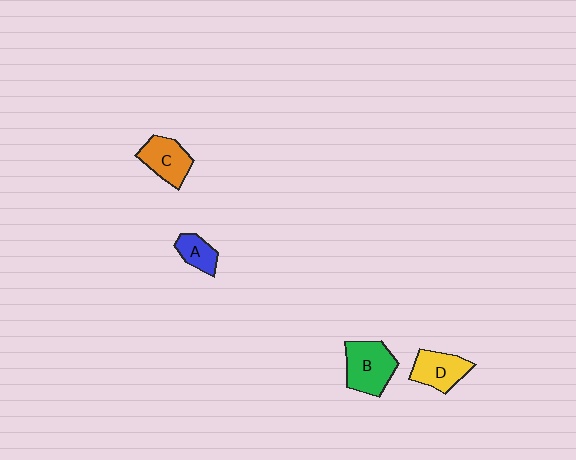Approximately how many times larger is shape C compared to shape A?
Approximately 1.6 times.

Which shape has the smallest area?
Shape A (blue).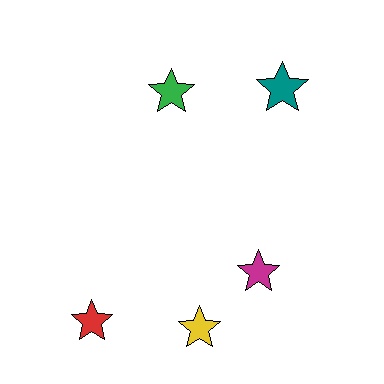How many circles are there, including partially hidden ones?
There are no circles.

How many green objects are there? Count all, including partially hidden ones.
There is 1 green object.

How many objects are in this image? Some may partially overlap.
There are 5 objects.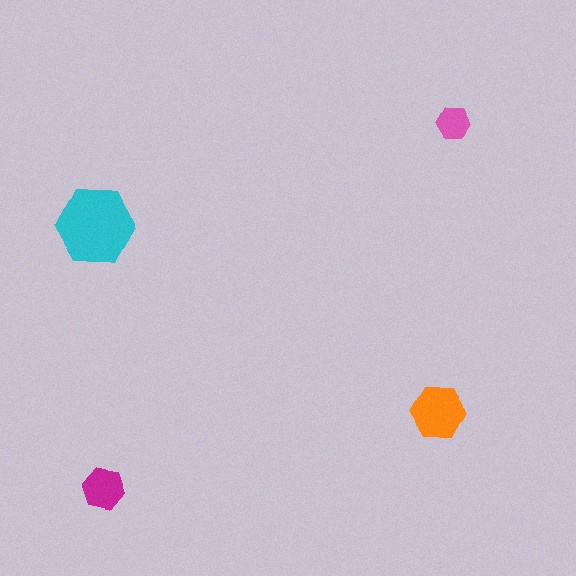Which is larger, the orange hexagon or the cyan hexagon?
The cyan one.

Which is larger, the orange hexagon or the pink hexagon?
The orange one.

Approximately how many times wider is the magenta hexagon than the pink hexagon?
About 1.5 times wider.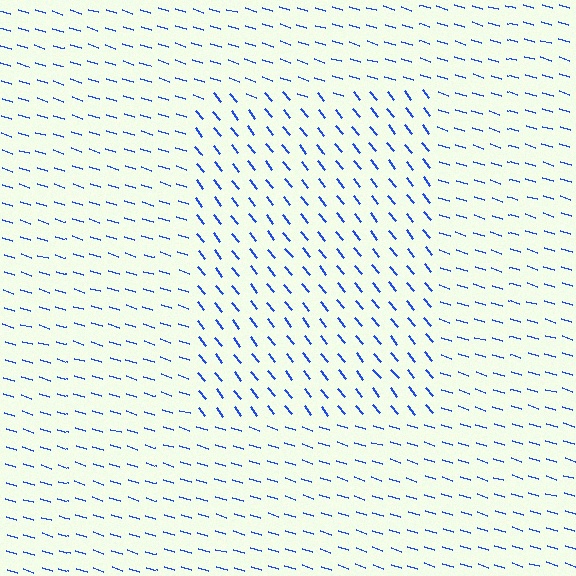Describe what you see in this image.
The image is filled with small blue line segments. A rectangle region in the image has lines oriented differently from the surrounding lines, creating a visible texture boundary.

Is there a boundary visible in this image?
Yes, there is a texture boundary formed by a change in line orientation.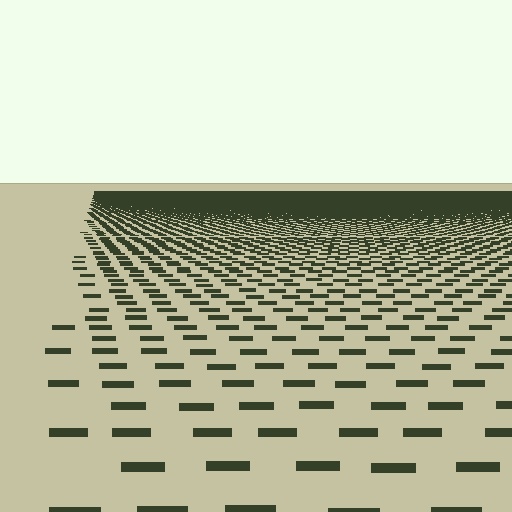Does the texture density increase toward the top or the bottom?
Density increases toward the top.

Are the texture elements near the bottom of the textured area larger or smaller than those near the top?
Larger. Near the bottom, elements are closer to the viewer and appear at a bigger on-screen size.